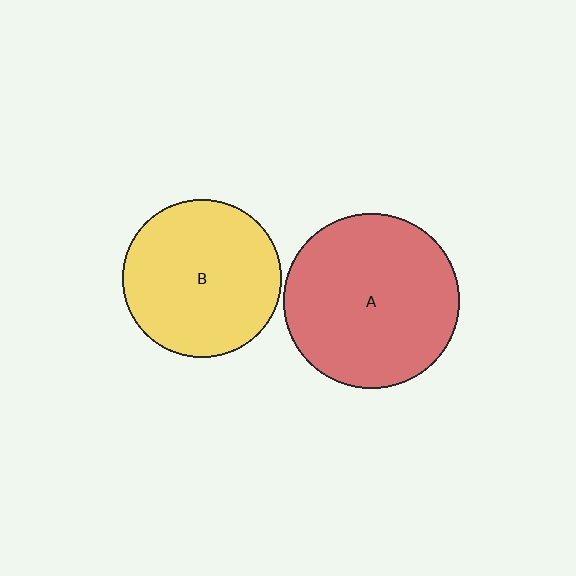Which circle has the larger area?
Circle A (red).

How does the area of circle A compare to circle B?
Approximately 1.2 times.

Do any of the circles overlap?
No, none of the circles overlap.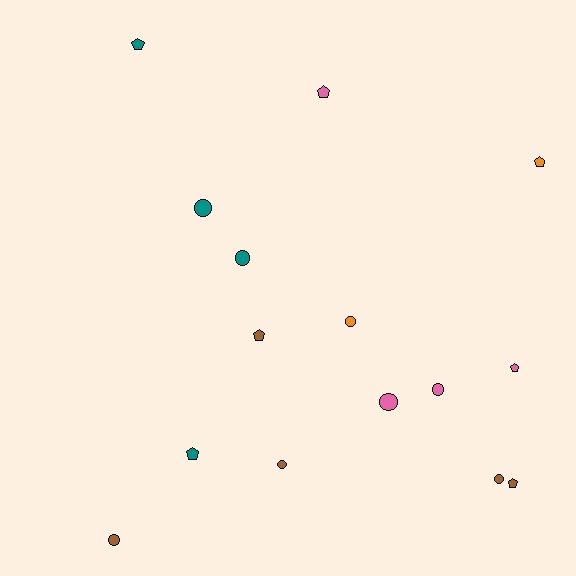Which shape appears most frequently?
Circle, with 8 objects.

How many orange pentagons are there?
There is 1 orange pentagon.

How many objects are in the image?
There are 15 objects.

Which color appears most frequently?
Brown, with 5 objects.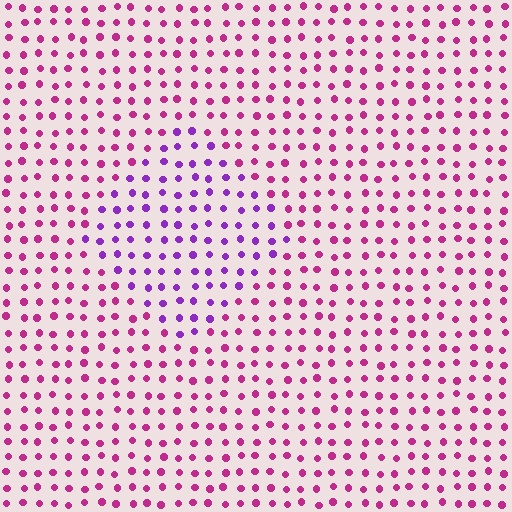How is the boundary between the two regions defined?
The boundary is defined purely by a slight shift in hue (about 40 degrees). Spacing, size, and orientation are identical on both sides.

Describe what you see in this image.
The image is filled with small magenta elements in a uniform arrangement. A diamond-shaped region is visible where the elements are tinted to a slightly different hue, forming a subtle color boundary.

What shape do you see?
I see a diamond.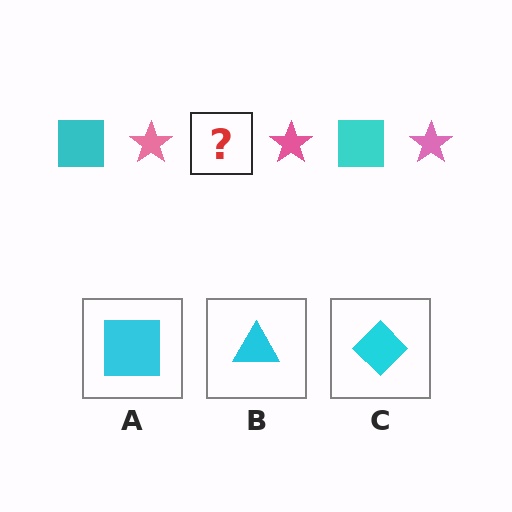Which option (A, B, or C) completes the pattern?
A.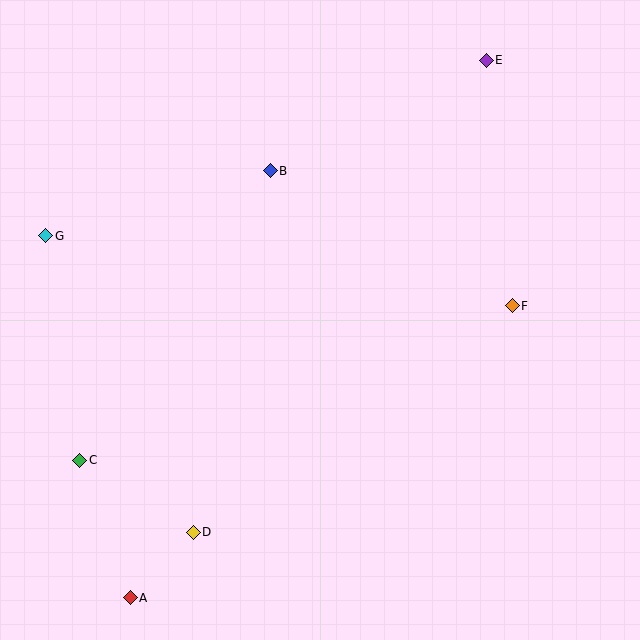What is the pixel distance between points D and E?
The distance between D and E is 555 pixels.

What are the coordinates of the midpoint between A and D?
The midpoint between A and D is at (162, 565).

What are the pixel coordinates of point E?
Point E is at (486, 60).